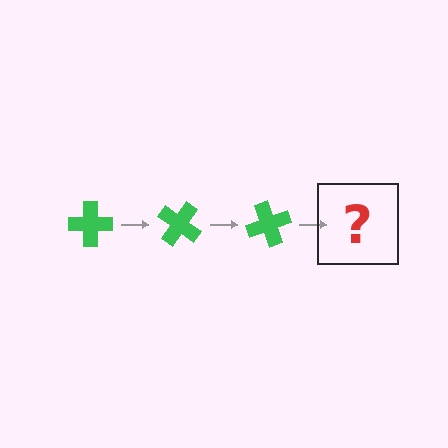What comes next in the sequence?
The next element should be a green cross rotated 105 degrees.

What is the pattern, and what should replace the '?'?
The pattern is that the cross rotates 35 degrees each step. The '?' should be a green cross rotated 105 degrees.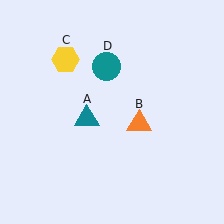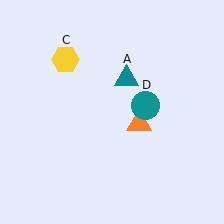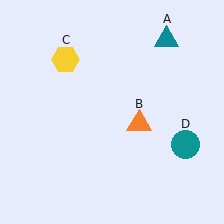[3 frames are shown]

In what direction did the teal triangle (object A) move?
The teal triangle (object A) moved up and to the right.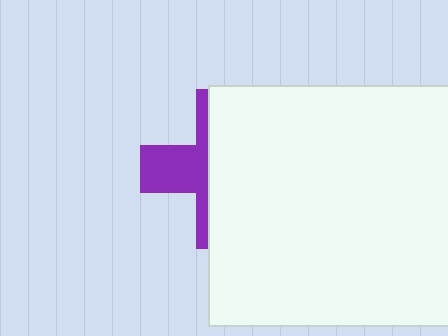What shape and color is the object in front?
The object in front is a white square.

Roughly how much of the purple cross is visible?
A small part of it is visible (roughly 34%).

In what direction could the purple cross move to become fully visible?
The purple cross could move left. That would shift it out from behind the white square entirely.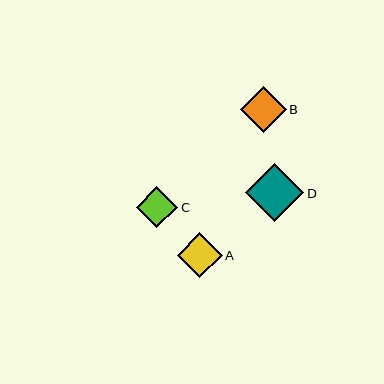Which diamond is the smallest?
Diamond C is the smallest with a size of approximately 41 pixels.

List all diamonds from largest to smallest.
From largest to smallest: D, B, A, C.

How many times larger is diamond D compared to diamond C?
Diamond D is approximately 1.4 times the size of diamond C.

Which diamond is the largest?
Diamond D is the largest with a size of approximately 58 pixels.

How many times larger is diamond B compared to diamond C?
Diamond B is approximately 1.1 times the size of diamond C.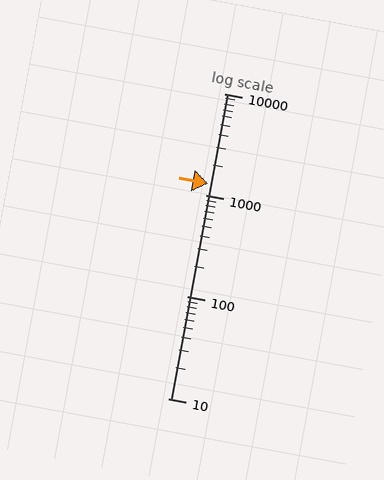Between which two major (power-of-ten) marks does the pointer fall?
The pointer is between 1000 and 10000.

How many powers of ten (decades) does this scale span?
The scale spans 3 decades, from 10 to 10000.